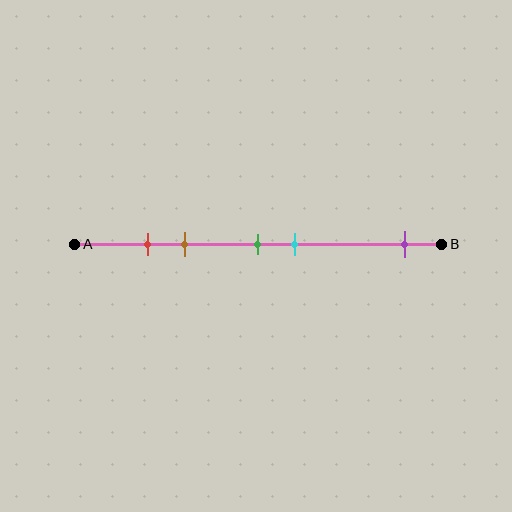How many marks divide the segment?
There are 5 marks dividing the segment.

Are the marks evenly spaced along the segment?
No, the marks are not evenly spaced.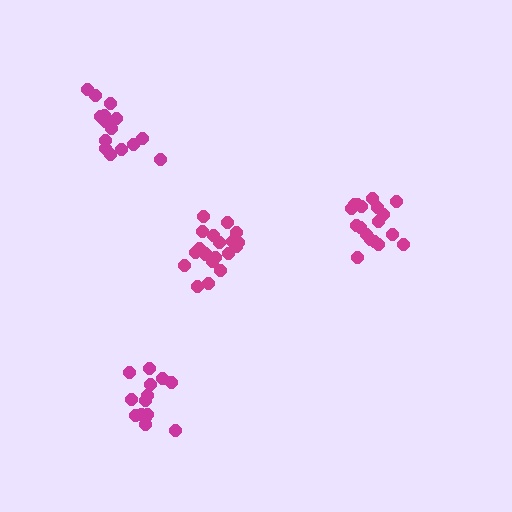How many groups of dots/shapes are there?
There are 4 groups.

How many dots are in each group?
Group 1: 14 dots, Group 2: 18 dots, Group 3: 15 dots, Group 4: 19 dots (66 total).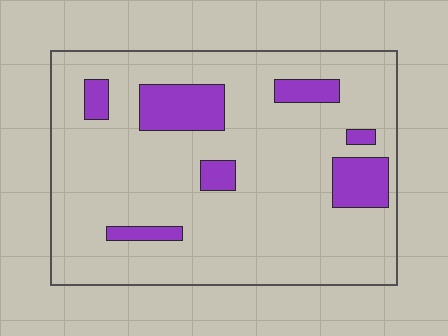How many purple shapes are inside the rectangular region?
7.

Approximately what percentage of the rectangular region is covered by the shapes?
Approximately 15%.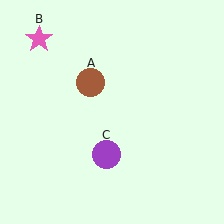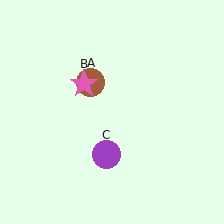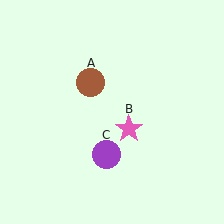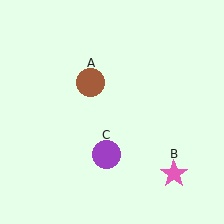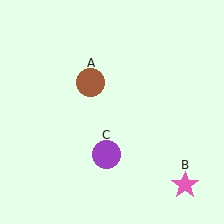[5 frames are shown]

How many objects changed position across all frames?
1 object changed position: pink star (object B).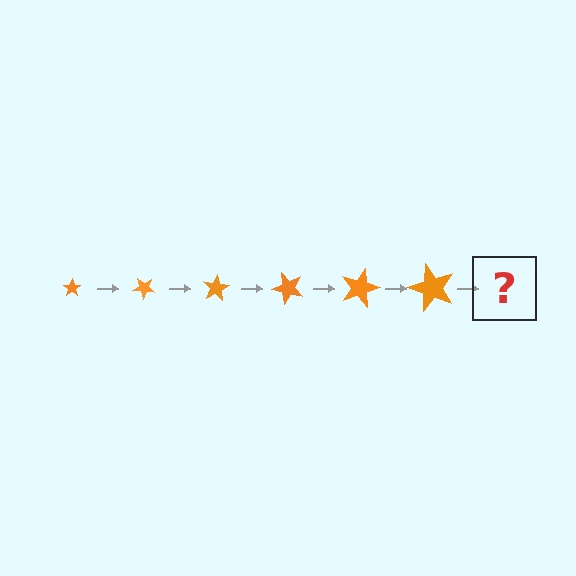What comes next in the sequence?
The next element should be a star, larger than the previous one and rotated 240 degrees from the start.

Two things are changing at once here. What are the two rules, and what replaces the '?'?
The two rules are that the star grows larger each step and it rotates 40 degrees each step. The '?' should be a star, larger than the previous one and rotated 240 degrees from the start.